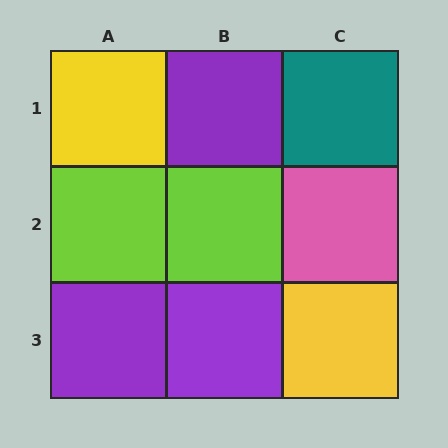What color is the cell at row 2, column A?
Lime.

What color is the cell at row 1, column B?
Purple.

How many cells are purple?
3 cells are purple.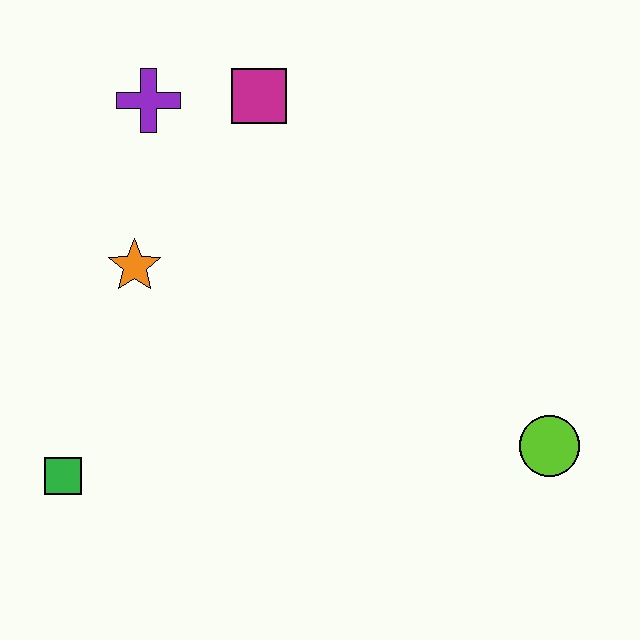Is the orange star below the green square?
No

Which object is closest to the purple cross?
The magenta square is closest to the purple cross.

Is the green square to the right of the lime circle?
No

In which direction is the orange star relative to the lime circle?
The orange star is to the left of the lime circle.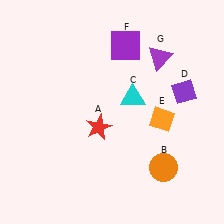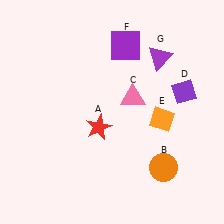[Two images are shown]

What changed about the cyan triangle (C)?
In Image 1, C is cyan. In Image 2, it changed to pink.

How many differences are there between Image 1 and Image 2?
There is 1 difference between the two images.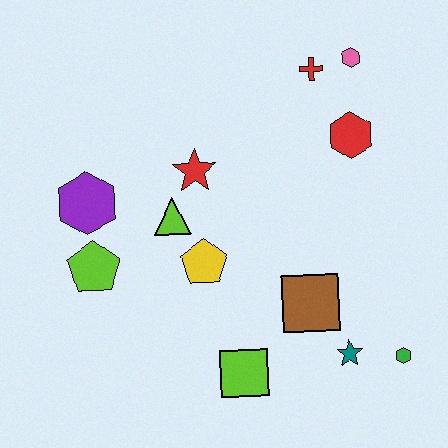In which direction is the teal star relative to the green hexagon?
The teal star is to the left of the green hexagon.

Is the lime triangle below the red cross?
Yes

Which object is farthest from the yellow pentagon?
The pink hexagon is farthest from the yellow pentagon.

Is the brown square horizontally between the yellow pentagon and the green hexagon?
Yes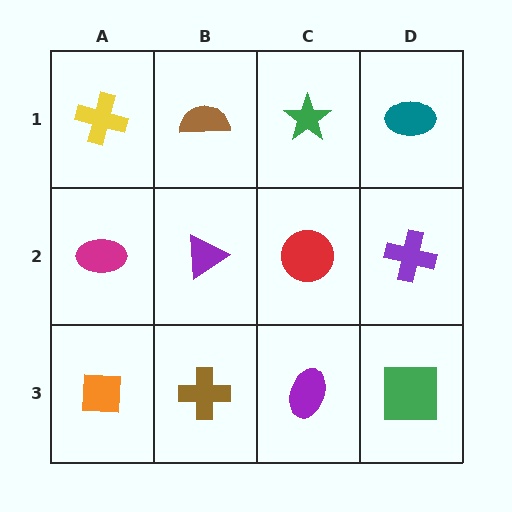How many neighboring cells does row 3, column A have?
2.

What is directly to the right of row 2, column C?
A purple cross.